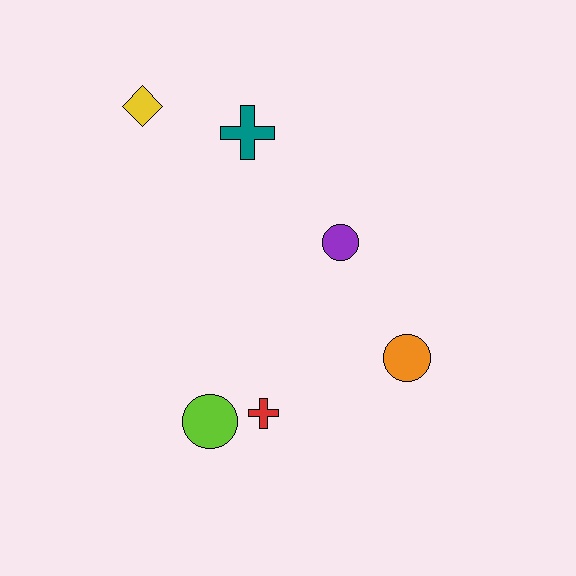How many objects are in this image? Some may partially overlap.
There are 6 objects.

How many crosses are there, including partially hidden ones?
There are 2 crosses.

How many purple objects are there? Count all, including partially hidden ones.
There is 1 purple object.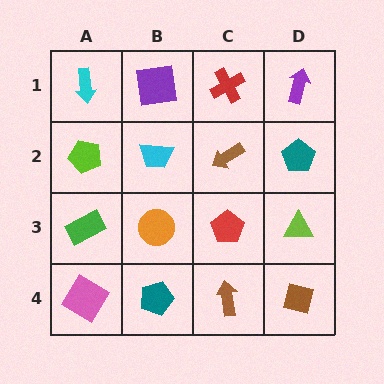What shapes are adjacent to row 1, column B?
A cyan trapezoid (row 2, column B), a cyan arrow (row 1, column A), a red cross (row 1, column C).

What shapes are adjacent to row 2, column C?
A red cross (row 1, column C), a red pentagon (row 3, column C), a cyan trapezoid (row 2, column B), a teal pentagon (row 2, column D).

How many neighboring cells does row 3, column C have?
4.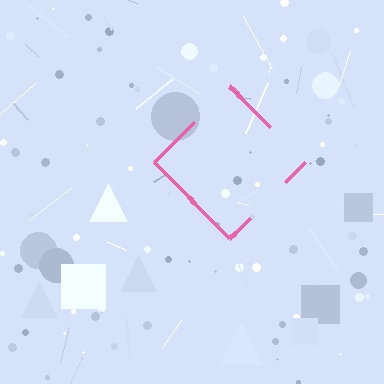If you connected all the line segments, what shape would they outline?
They would outline a diamond.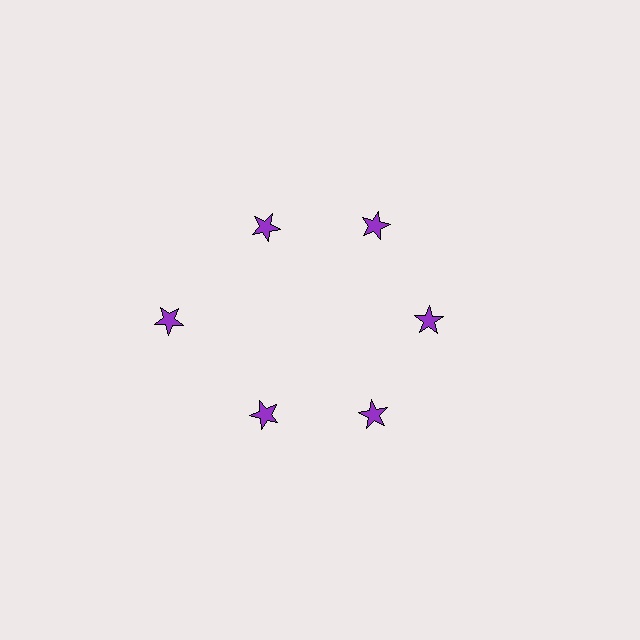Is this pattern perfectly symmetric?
No. The 6 purple stars are arranged in a ring, but one element near the 9 o'clock position is pushed outward from the center, breaking the 6-fold rotational symmetry.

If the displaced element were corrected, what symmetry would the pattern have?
It would have 6-fold rotational symmetry — the pattern would map onto itself every 60 degrees.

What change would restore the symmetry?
The symmetry would be restored by moving it inward, back onto the ring so that all 6 stars sit at equal angles and equal distance from the center.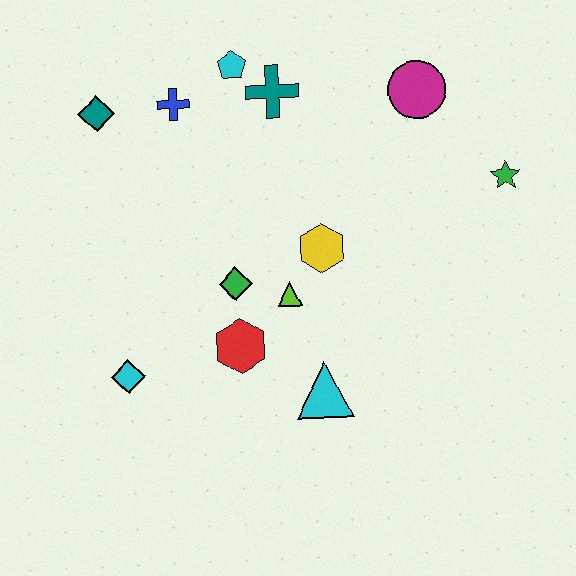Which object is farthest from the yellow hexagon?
The teal diamond is farthest from the yellow hexagon.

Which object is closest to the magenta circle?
The green star is closest to the magenta circle.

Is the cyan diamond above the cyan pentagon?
No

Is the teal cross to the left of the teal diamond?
No